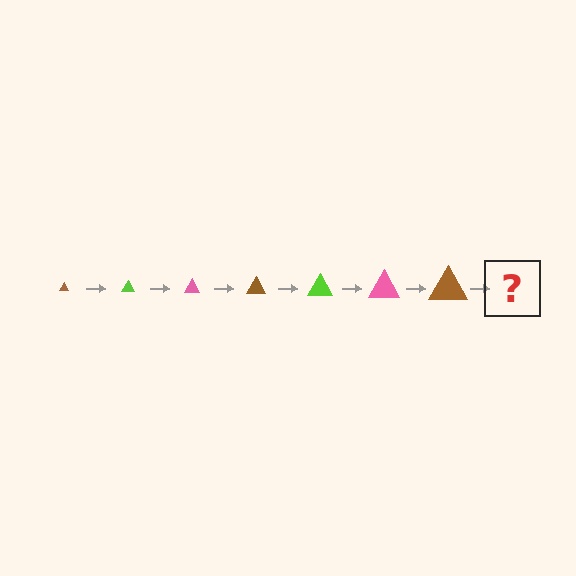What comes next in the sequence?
The next element should be a lime triangle, larger than the previous one.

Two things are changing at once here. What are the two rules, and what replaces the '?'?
The two rules are that the triangle grows larger each step and the color cycles through brown, lime, and pink. The '?' should be a lime triangle, larger than the previous one.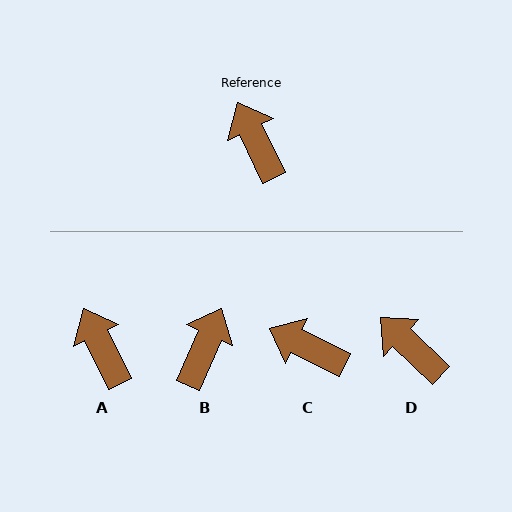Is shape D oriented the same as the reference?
No, it is off by about 20 degrees.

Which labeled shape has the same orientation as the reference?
A.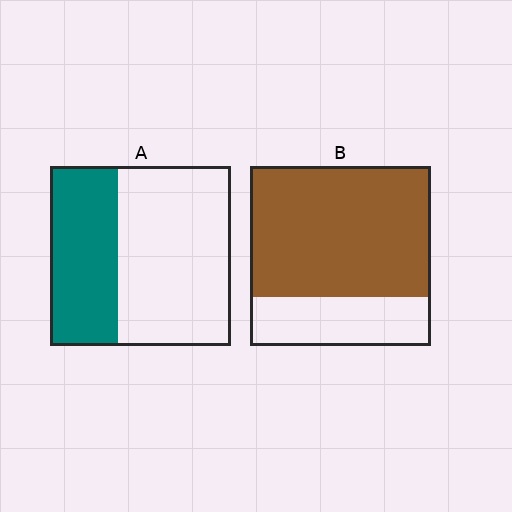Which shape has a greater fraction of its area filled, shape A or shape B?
Shape B.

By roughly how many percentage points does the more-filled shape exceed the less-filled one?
By roughly 35 percentage points (B over A).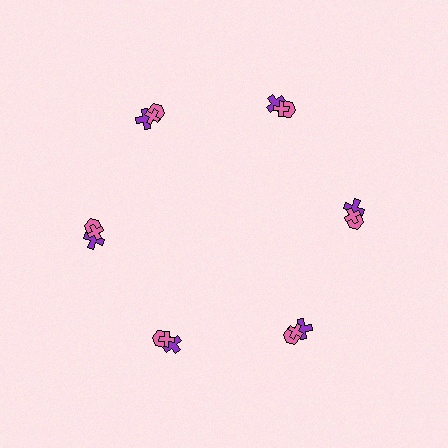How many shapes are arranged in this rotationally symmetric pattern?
There are 18 shapes, arranged in 6 groups of 3.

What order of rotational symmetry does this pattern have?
This pattern has 6-fold rotational symmetry.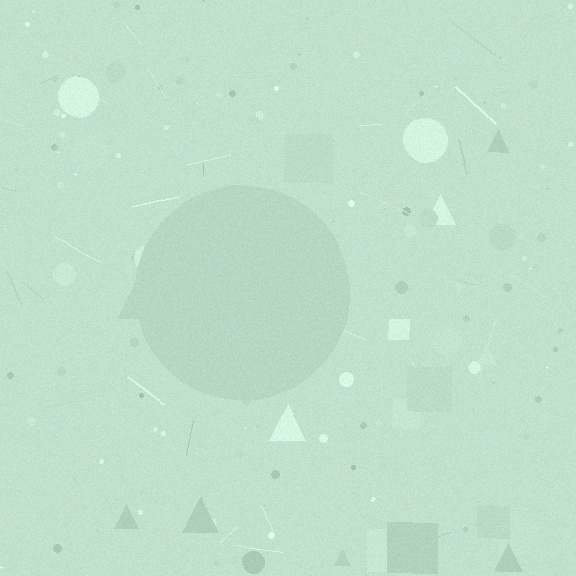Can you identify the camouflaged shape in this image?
The camouflaged shape is a circle.